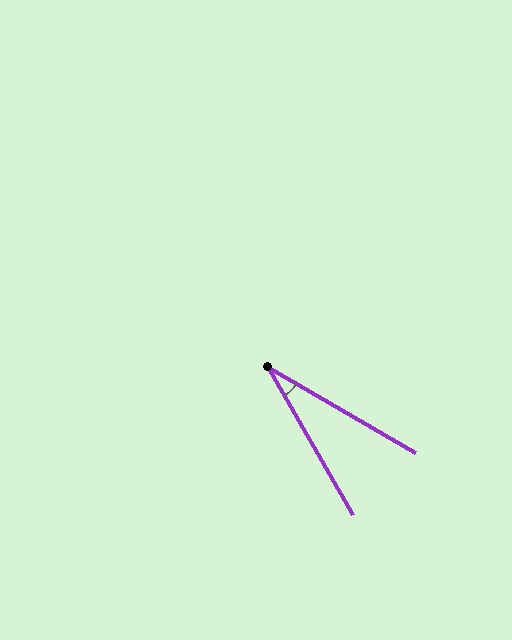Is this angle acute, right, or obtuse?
It is acute.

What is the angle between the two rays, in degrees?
Approximately 30 degrees.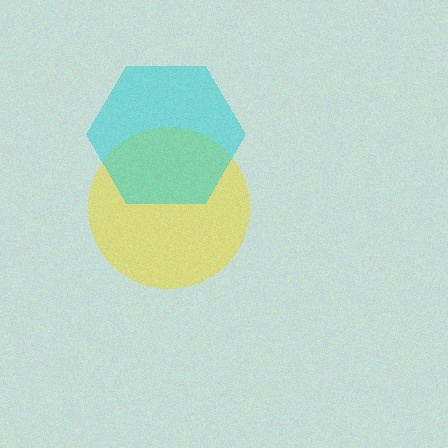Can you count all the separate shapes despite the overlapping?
Yes, there are 2 separate shapes.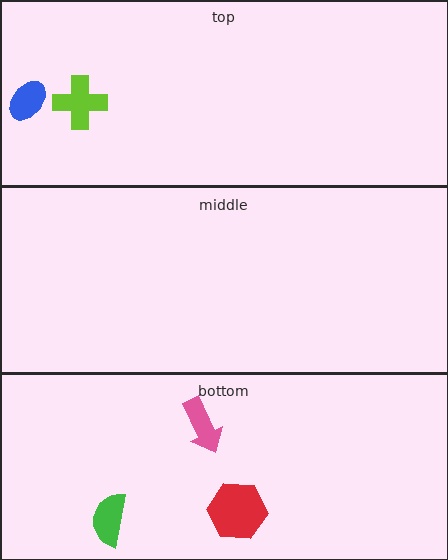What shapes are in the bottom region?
The pink arrow, the red hexagon, the green semicircle.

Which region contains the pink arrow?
The bottom region.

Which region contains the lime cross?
The top region.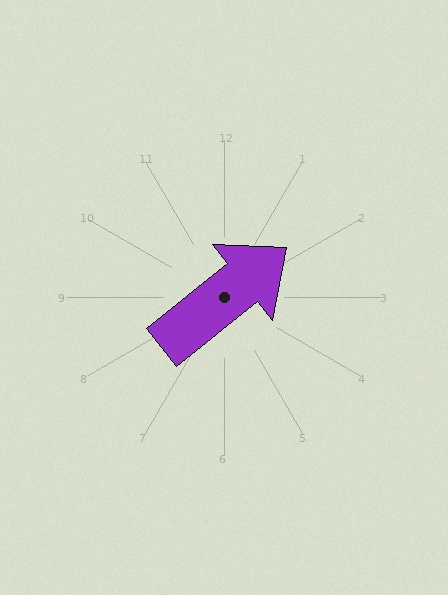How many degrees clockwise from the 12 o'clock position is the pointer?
Approximately 52 degrees.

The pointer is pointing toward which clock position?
Roughly 2 o'clock.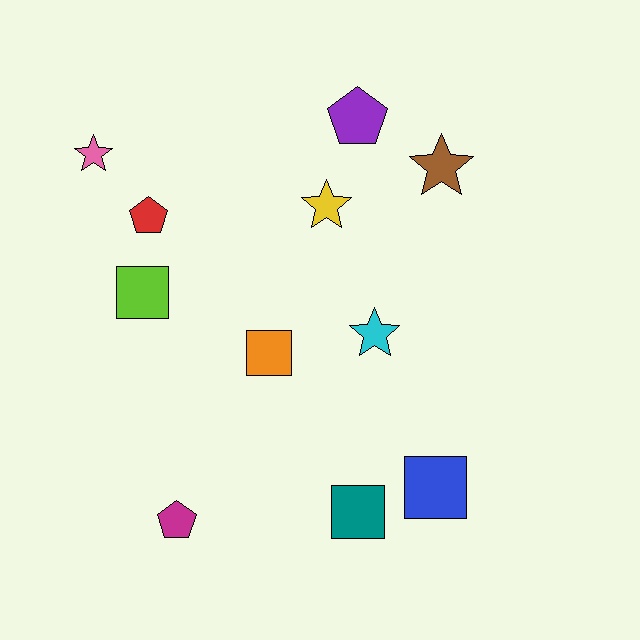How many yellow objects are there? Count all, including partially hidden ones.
There is 1 yellow object.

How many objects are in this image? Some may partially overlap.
There are 11 objects.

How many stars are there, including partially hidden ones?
There are 4 stars.